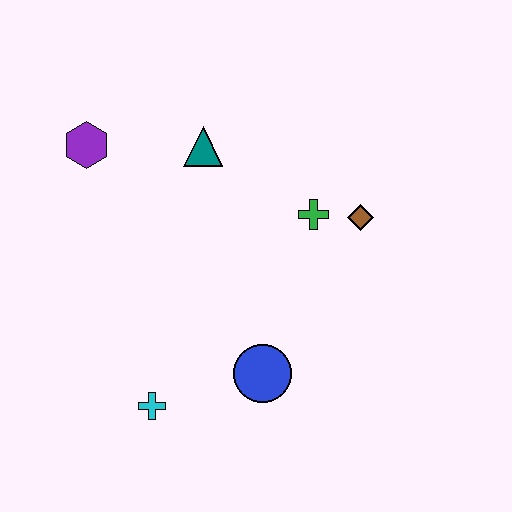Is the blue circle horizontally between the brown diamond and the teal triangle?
Yes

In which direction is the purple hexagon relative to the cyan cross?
The purple hexagon is above the cyan cross.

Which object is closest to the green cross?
The brown diamond is closest to the green cross.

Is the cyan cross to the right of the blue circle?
No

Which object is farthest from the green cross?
The cyan cross is farthest from the green cross.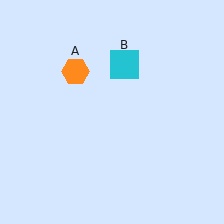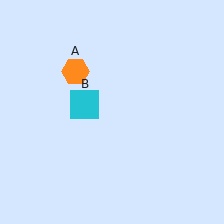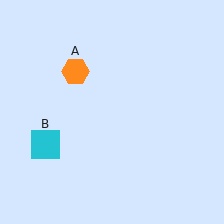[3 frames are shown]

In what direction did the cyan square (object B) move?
The cyan square (object B) moved down and to the left.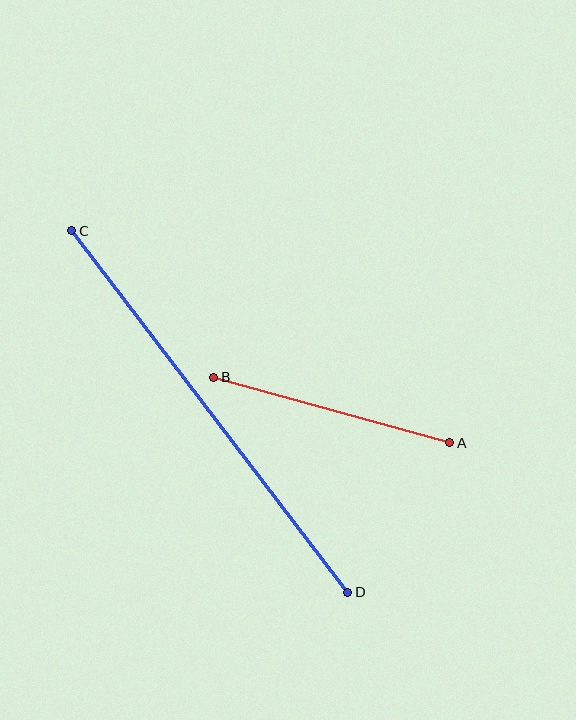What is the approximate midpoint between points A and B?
The midpoint is at approximately (332, 410) pixels.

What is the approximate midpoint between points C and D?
The midpoint is at approximately (210, 412) pixels.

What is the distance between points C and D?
The distance is approximately 455 pixels.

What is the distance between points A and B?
The distance is approximately 245 pixels.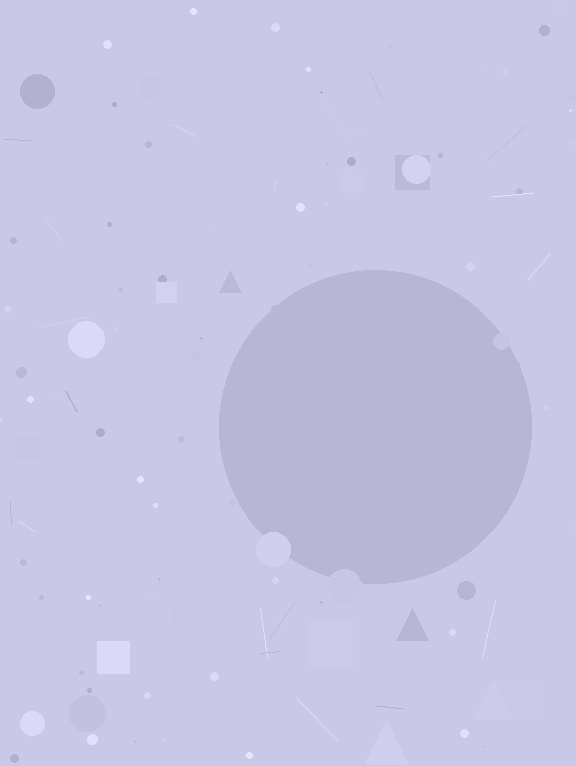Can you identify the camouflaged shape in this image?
The camouflaged shape is a circle.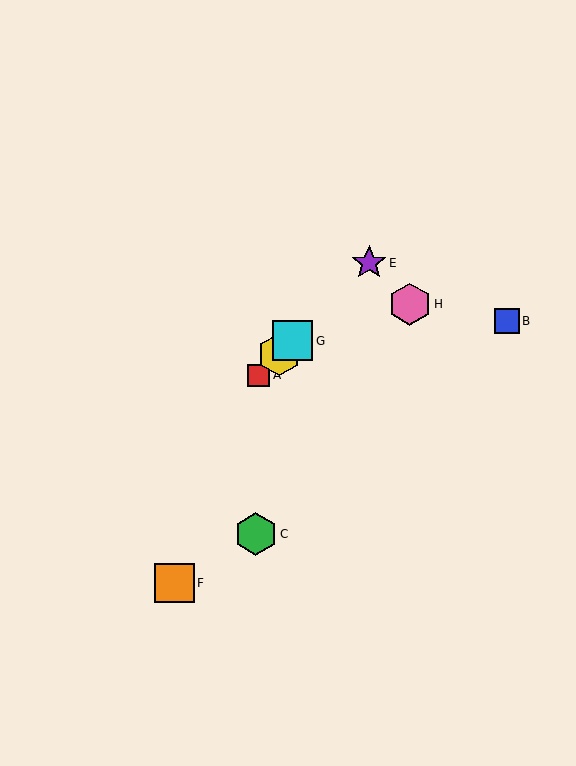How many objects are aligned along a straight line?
4 objects (A, D, E, G) are aligned along a straight line.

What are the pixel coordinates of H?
Object H is at (410, 304).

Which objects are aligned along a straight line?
Objects A, D, E, G are aligned along a straight line.